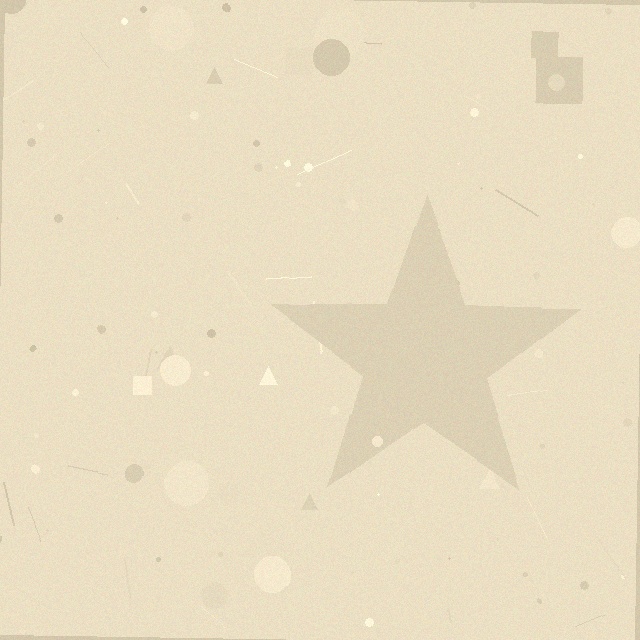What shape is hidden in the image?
A star is hidden in the image.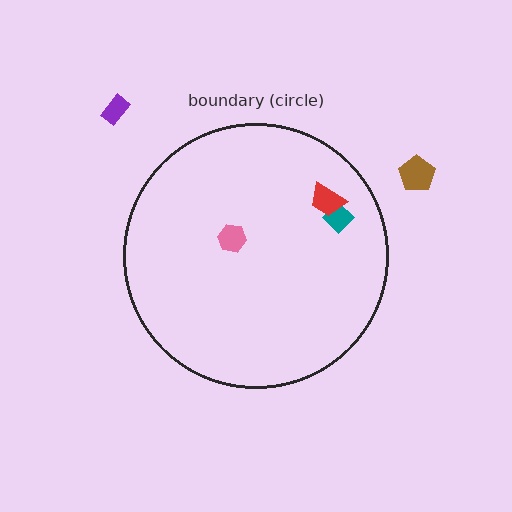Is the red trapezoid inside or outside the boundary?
Inside.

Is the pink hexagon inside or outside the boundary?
Inside.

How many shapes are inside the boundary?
3 inside, 2 outside.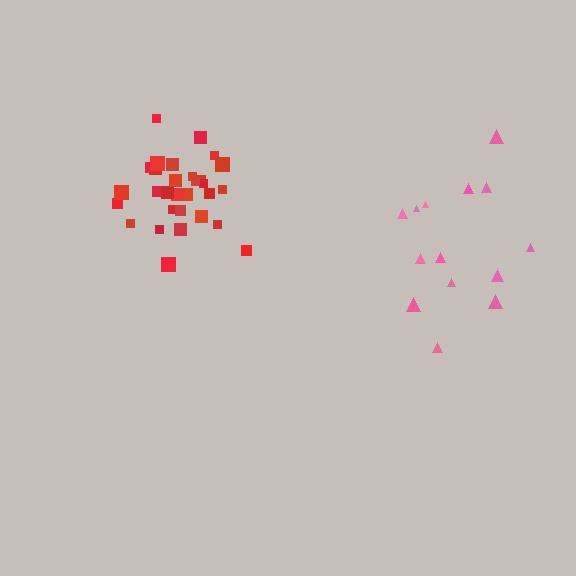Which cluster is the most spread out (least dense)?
Pink.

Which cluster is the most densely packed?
Red.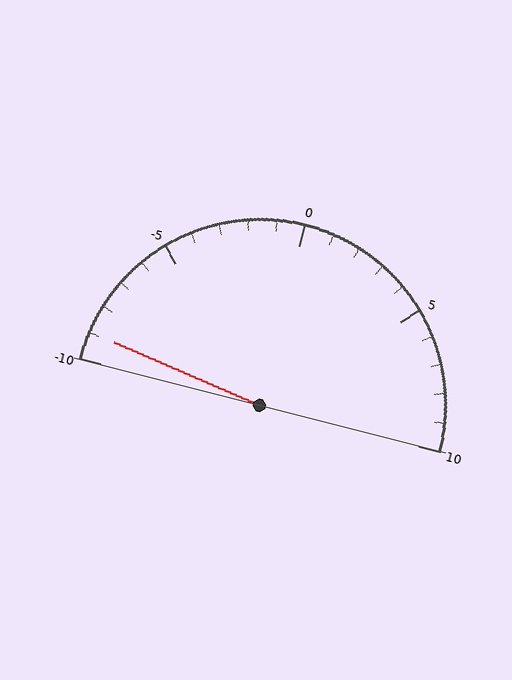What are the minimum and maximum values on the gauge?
The gauge ranges from -10 to 10.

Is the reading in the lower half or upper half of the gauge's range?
The reading is in the lower half of the range (-10 to 10).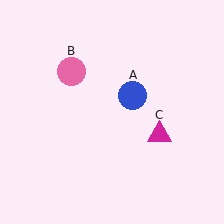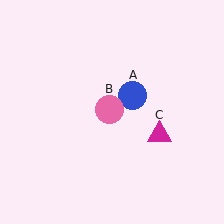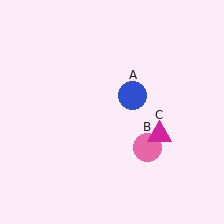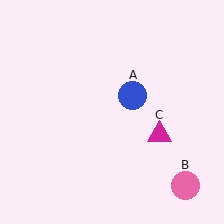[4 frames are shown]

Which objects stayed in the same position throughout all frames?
Blue circle (object A) and magenta triangle (object C) remained stationary.